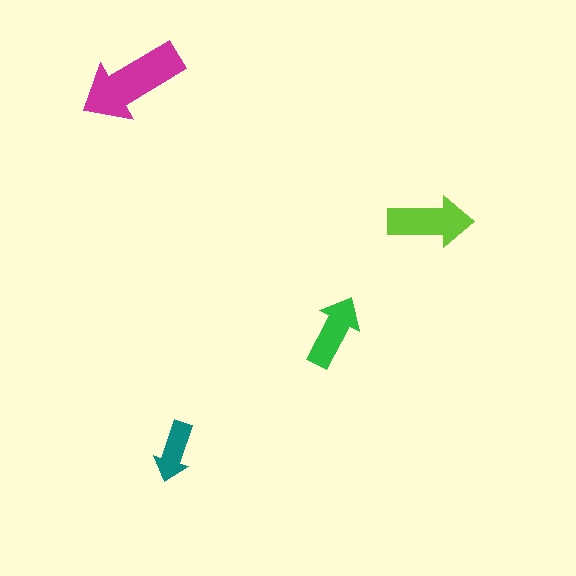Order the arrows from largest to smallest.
the magenta one, the lime one, the green one, the teal one.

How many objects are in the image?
There are 4 objects in the image.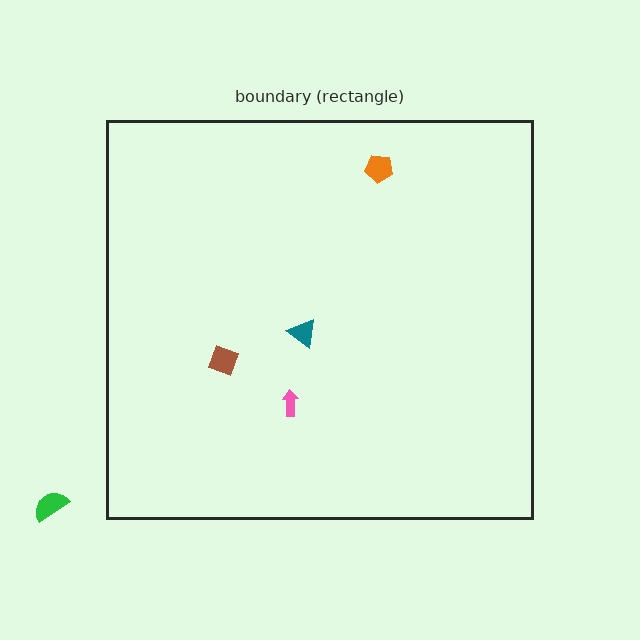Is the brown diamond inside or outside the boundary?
Inside.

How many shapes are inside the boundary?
4 inside, 1 outside.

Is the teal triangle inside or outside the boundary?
Inside.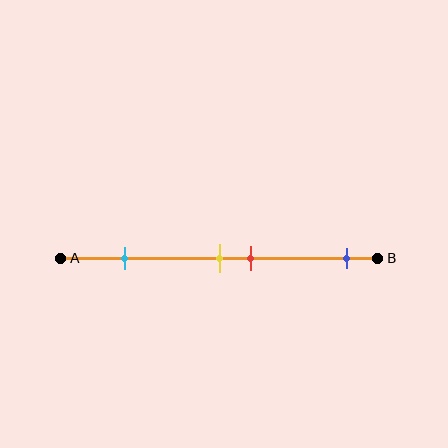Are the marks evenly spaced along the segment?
No, the marks are not evenly spaced.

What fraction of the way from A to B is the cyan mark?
The cyan mark is approximately 20% (0.2) of the way from A to B.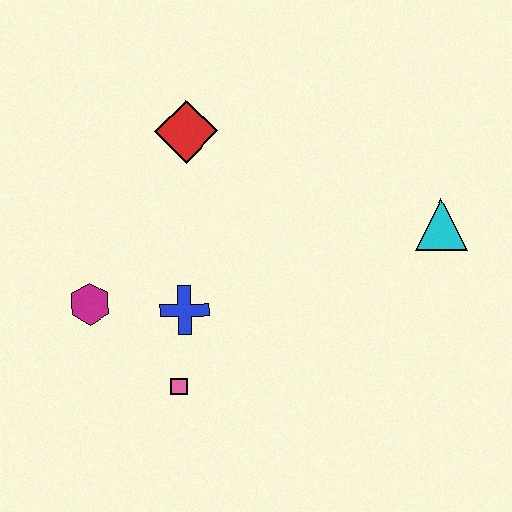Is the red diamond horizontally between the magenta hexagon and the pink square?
No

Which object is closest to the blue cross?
The pink square is closest to the blue cross.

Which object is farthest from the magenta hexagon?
The cyan triangle is farthest from the magenta hexagon.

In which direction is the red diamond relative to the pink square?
The red diamond is above the pink square.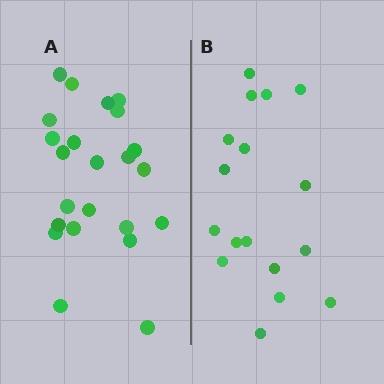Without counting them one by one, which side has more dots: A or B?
Region A (the left region) has more dots.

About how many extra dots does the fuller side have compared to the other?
Region A has about 6 more dots than region B.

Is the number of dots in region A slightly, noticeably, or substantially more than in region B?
Region A has noticeably more, but not dramatically so. The ratio is roughly 1.4 to 1.